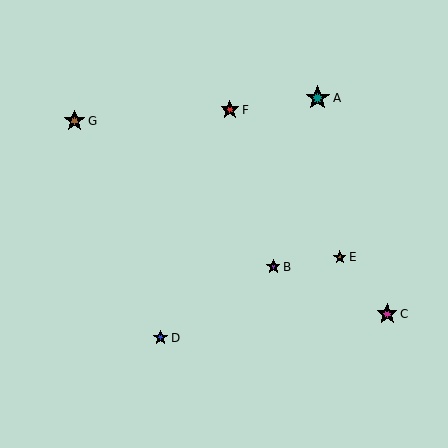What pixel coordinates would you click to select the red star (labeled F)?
Click at (230, 110) to select the red star F.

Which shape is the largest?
The teal star (labeled A) is the largest.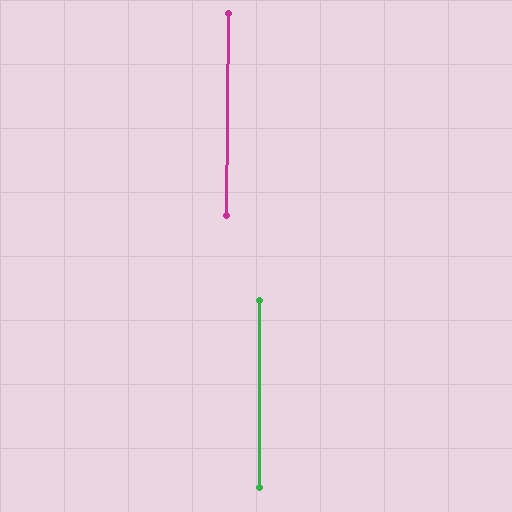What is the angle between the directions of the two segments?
Approximately 0 degrees.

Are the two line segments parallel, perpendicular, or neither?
Parallel — their directions differ by only 0.5°.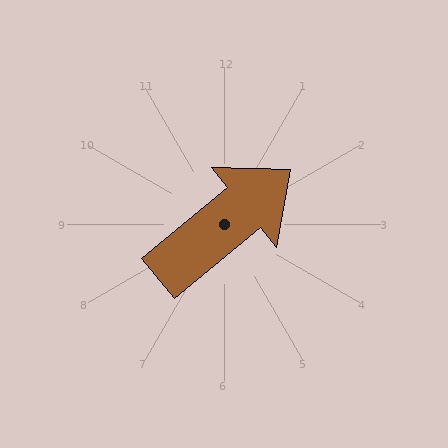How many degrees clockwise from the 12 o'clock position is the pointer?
Approximately 50 degrees.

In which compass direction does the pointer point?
Northeast.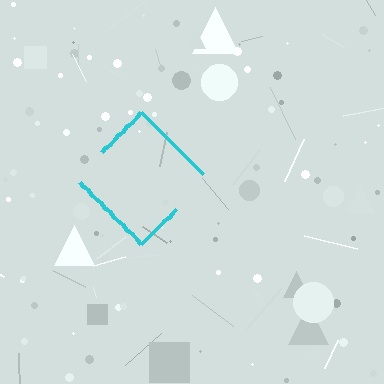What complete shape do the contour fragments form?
The contour fragments form a diamond.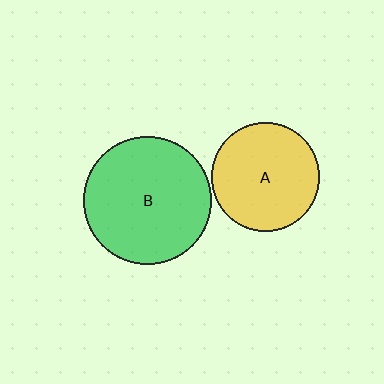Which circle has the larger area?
Circle B (green).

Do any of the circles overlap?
No, none of the circles overlap.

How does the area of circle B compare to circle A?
Approximately 1.4 times.